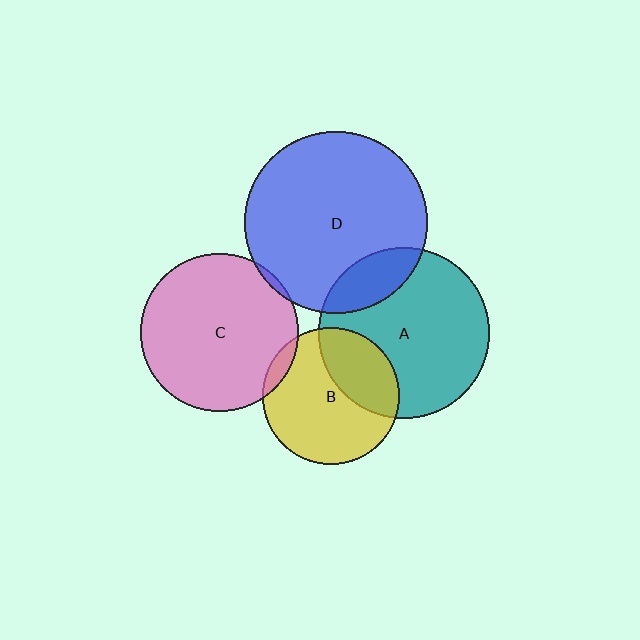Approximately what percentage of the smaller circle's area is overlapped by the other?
Approximately 30%.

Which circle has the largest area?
Circle D (blue).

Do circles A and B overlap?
Yes.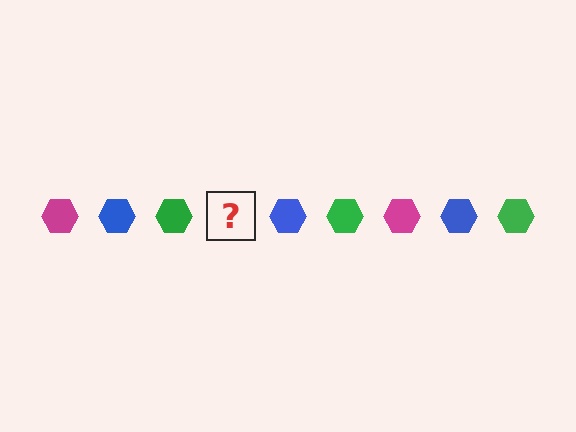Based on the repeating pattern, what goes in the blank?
The blank should be a magenta hexagon.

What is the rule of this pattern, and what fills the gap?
The rule is that the pattern cycles through magenta, blue, green hexagons. The gap should be filled with a magenta hexagon.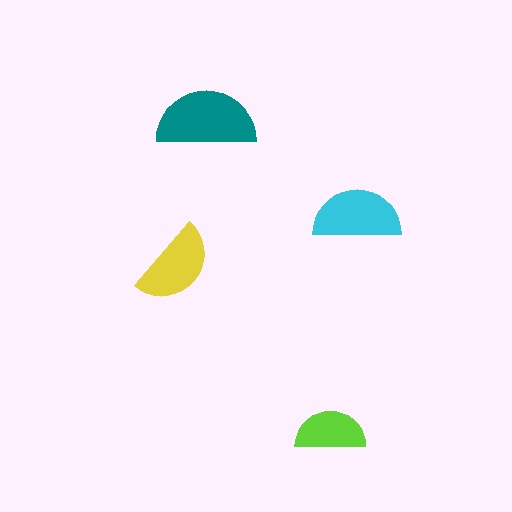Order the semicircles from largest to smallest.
the teal one, the cyan one, the yellow one, the lime one.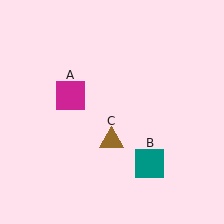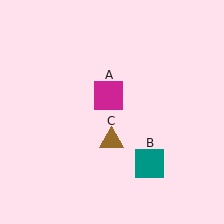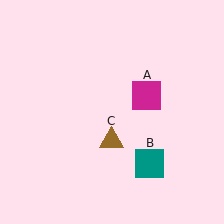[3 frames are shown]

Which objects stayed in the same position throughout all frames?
Teal square (object B) and brown triangle (object C) remained stationary.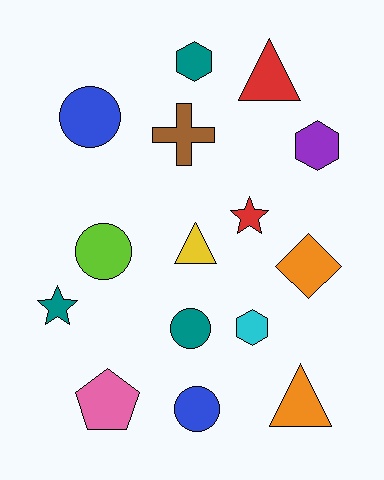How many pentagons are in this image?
There is 1 pentagon.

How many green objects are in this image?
There are no green objects.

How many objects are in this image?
There are 15 objects.